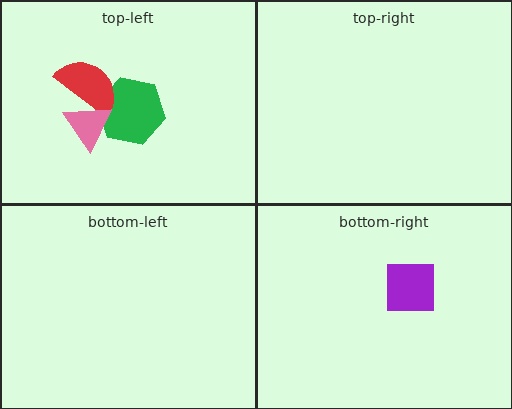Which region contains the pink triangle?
The top-left region.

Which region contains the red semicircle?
The top-left region.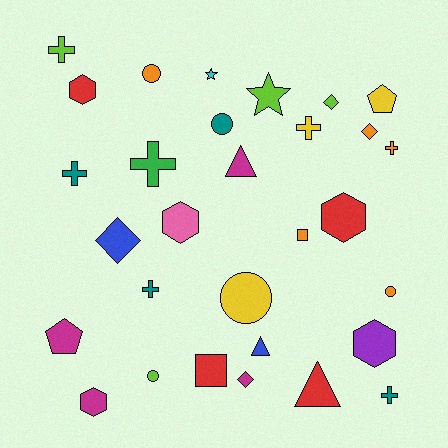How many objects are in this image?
There are 30 objects.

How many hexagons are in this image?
There are 5 hexagons.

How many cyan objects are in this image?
There is 1 cyan object.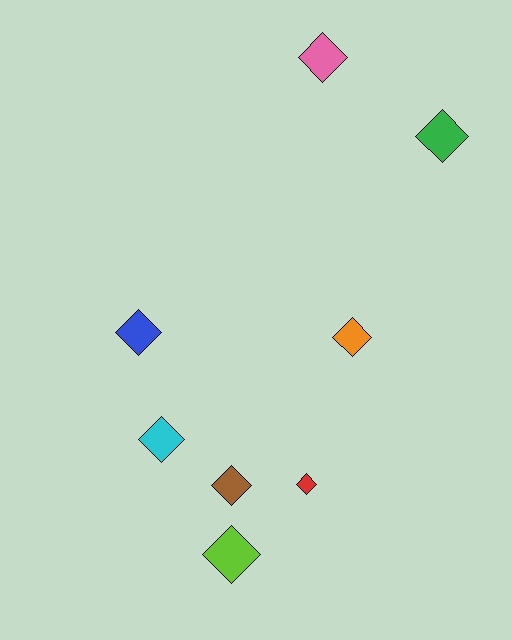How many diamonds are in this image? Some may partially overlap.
There are 8 diamonds.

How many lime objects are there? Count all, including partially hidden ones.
There is 1 lime object.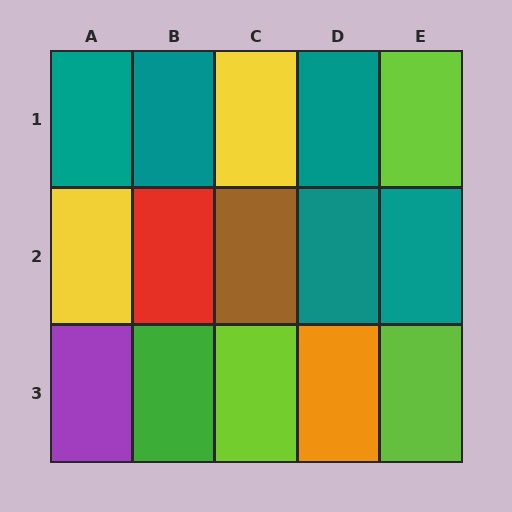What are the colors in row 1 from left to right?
Teal, teal, yellow, teal, lime.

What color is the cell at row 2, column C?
Brown.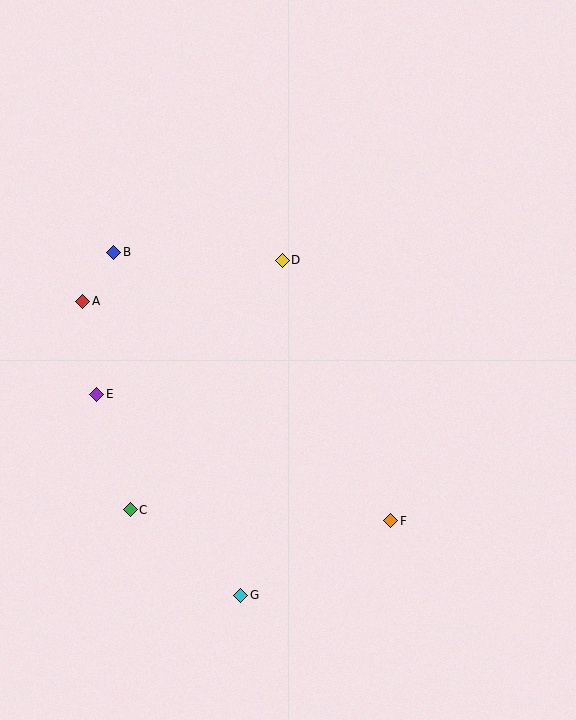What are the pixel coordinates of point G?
Point G is at (241, 595).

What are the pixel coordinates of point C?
Point C is at (130, 510).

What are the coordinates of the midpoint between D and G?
The midpoint between D and G is at (261, 428).